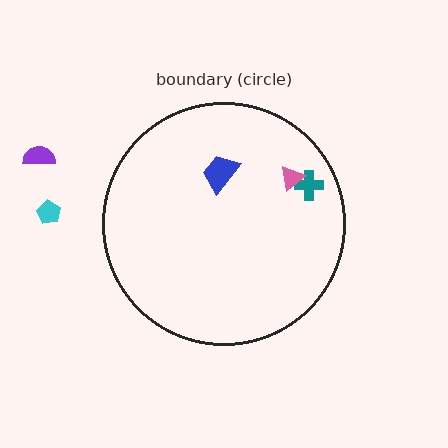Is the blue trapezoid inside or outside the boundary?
Inside.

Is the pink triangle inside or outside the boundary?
Inside.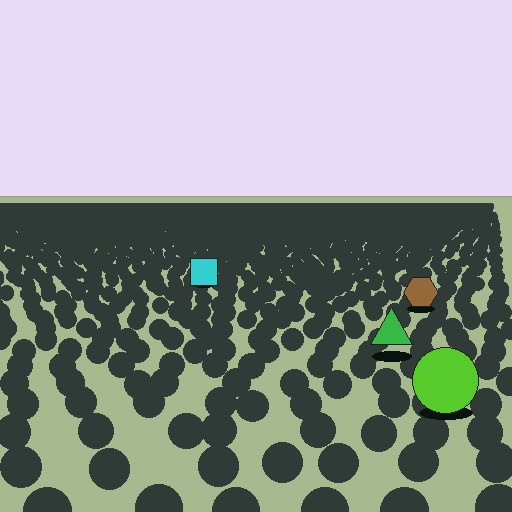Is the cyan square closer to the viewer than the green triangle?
No. The green triangle is closer — you can tell from the texture gradient: the ground texture is coarser near it.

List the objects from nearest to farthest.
From nearest to farthest: the lime circle, the green triangle, the brown hexagon, the cyan square.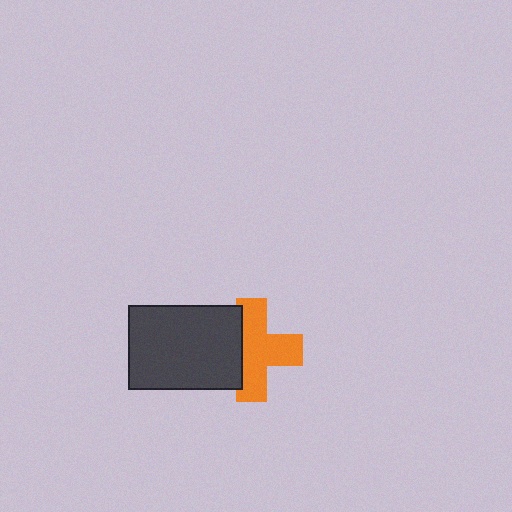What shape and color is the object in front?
The object in front is a dark gray rectangle.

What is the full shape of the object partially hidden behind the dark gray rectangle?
The partially hidden object is an orange cross.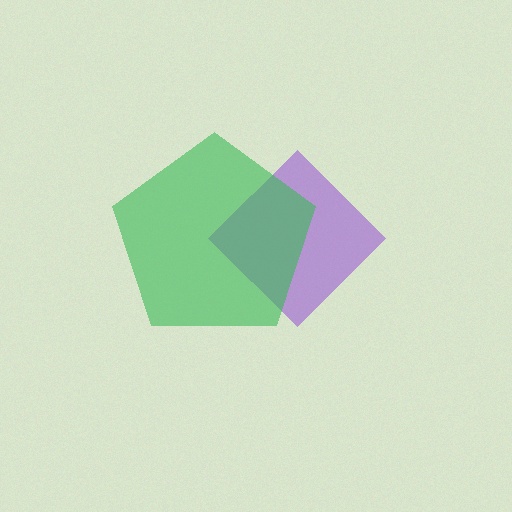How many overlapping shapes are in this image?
There are 2 overlapping shapes in the image.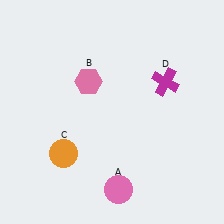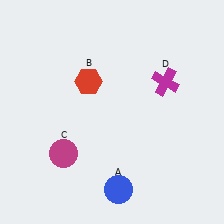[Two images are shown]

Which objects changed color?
A changed from pink to blue. B changed from pink to red. C changed from orange to magenta.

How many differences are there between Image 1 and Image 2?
There are 3 differences between the two images.